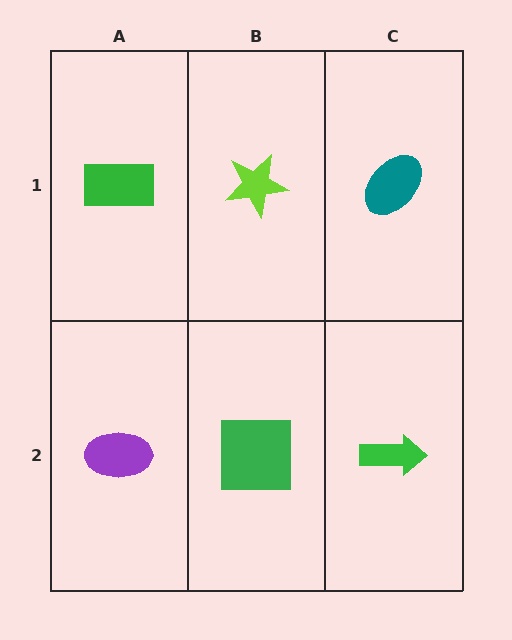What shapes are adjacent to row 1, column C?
A green arrow (row 2, column C), a lime star (row 1, column B).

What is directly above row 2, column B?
A lime star.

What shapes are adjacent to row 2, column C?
A teal ellipse (row 1, column C), a green square (row 2, column B).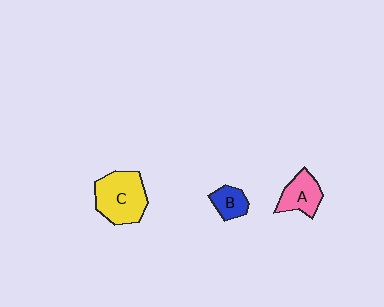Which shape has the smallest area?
Shape B (blue).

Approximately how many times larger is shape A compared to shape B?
Approximately 1.5 times.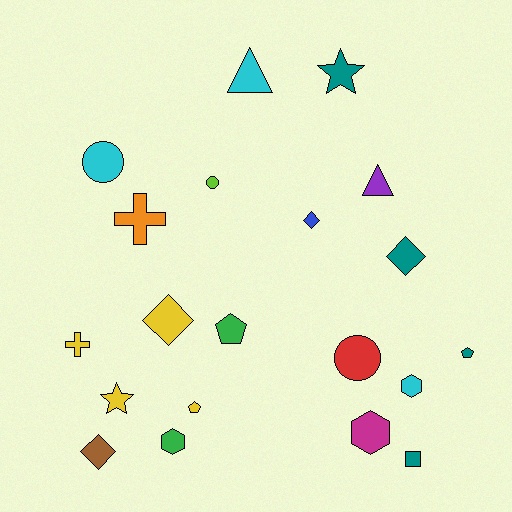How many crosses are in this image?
There are 2 crosses.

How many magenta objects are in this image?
There is 1 magenta object.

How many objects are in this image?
There are 20 objects.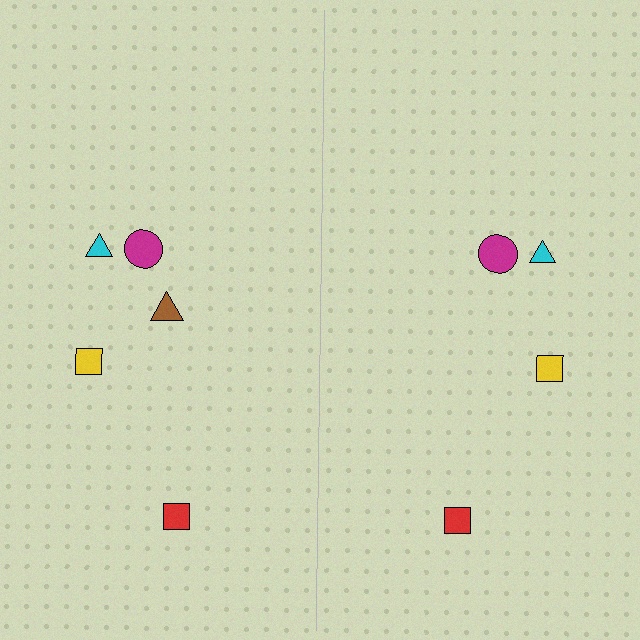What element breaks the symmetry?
A brown triangle is missing from the right side.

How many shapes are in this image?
There are 9 shapes in this image.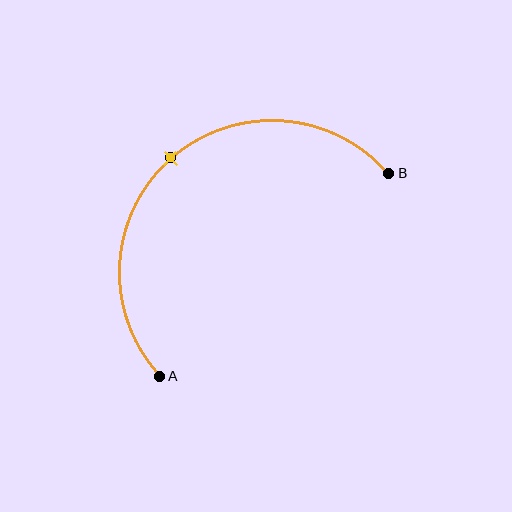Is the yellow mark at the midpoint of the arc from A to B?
Yes. The yellow mark lies on the arc at equal arc-length from both A and B — it is the arc midpoint.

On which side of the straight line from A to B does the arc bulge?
The arc bulges above and to the left of the straight line connecting A and B.